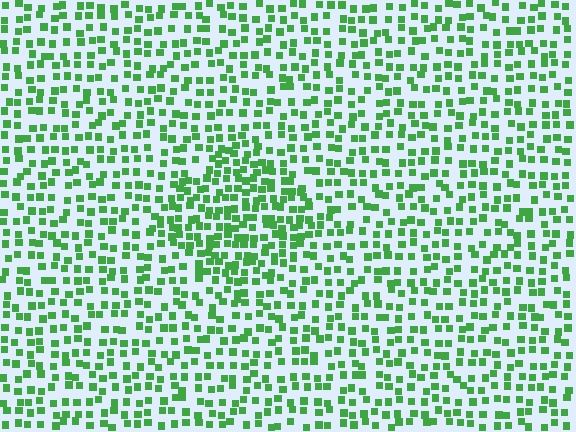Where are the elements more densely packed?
The elements are more densely packed inside the diamond boundary.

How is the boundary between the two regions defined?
The boundary is defined by a change in element density (approximately 1.7x ratio). All elements are the same color, size, and shape.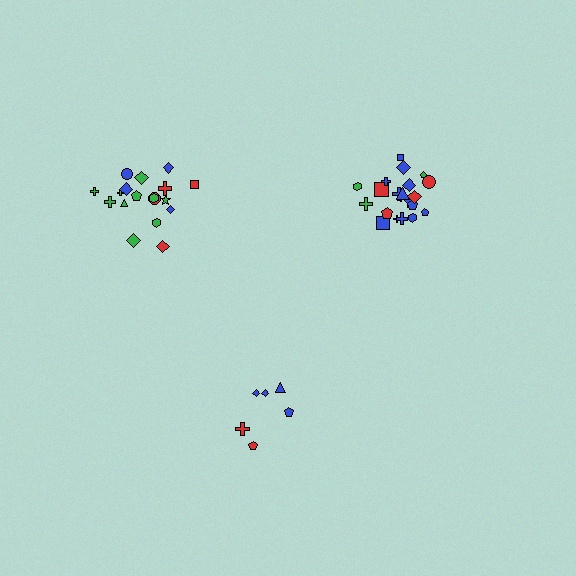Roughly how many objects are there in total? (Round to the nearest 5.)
Roughly 45 objects in total.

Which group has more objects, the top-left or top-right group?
The top-right group.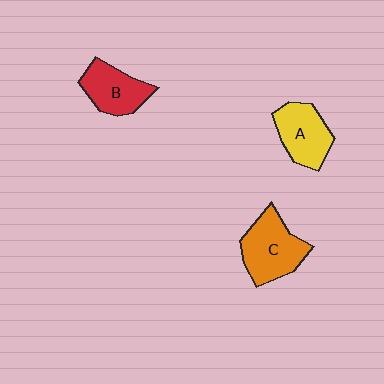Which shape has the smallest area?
Shape B (red).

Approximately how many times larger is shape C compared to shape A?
Approximately 1.2 times.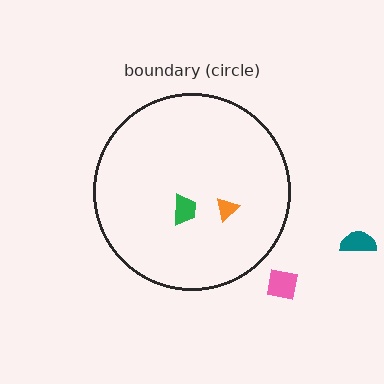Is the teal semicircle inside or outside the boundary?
Outside.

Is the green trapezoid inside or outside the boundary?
Inside.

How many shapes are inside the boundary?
2 inside, 2 outside.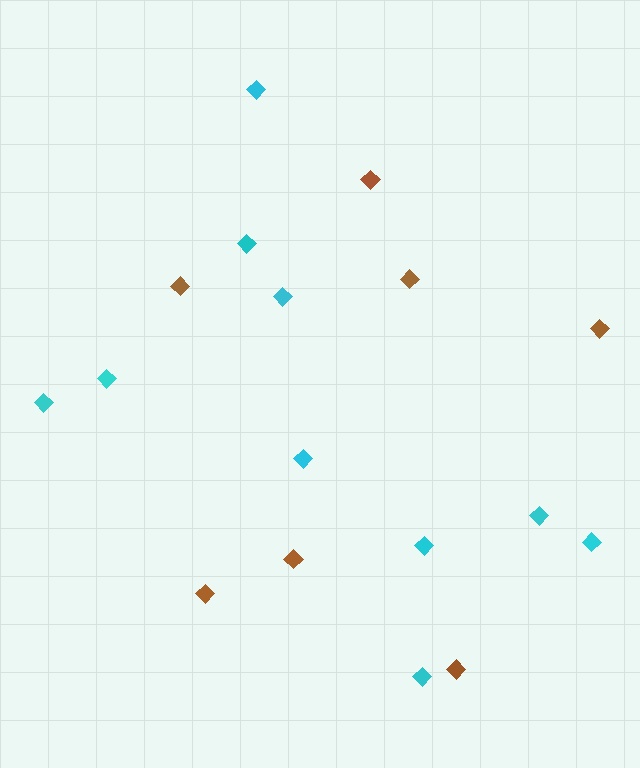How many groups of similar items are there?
There are 2 groups: one group of cyan diamonds (10) and one group of brown diamonds (7).